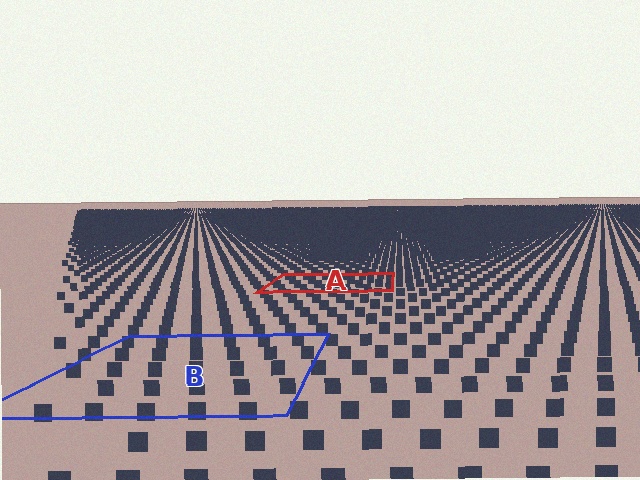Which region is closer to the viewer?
Region B is closer. The texture elements there are larger and more spread out.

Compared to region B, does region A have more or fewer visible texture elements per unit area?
Region A has more texture elements per unit area — they are packed more densely because it is farther away.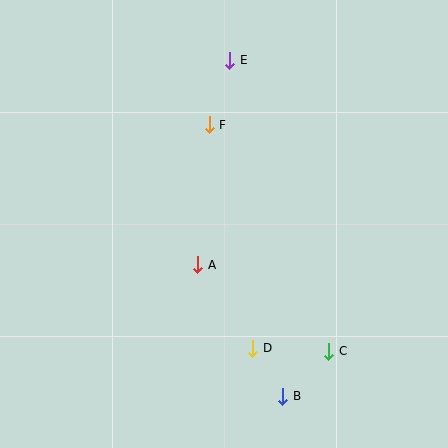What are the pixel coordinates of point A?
Point A is at (198, 265).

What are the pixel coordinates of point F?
Point F is at (209, 125).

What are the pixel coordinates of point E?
Point E is at (230, 60).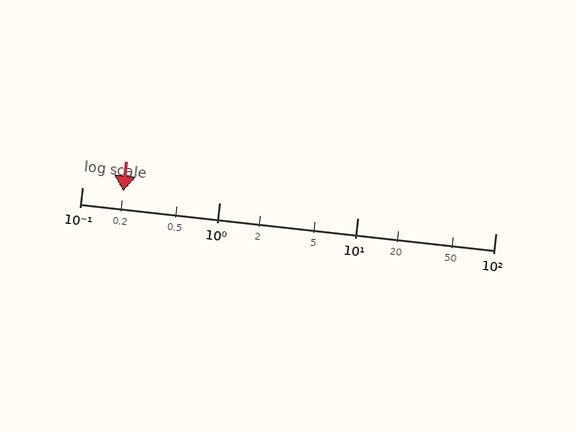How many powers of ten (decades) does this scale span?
The scale spans 3 decades, from 0.1 to 100.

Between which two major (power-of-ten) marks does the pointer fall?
The pointer is between 0.1 and 1.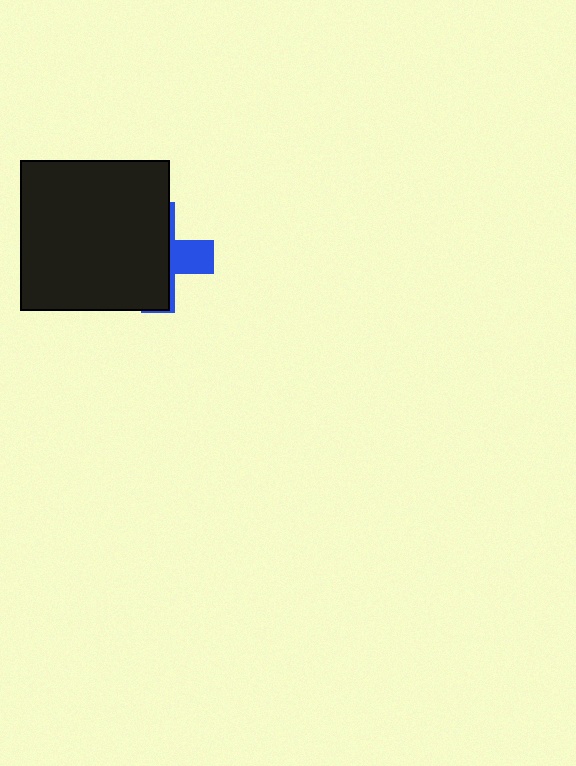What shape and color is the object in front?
The object in front is a black square.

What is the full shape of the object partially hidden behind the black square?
The partially hidden object is a blue cross.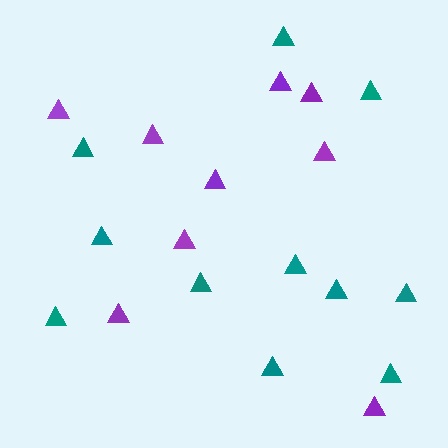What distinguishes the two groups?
There are 2 groups: one group of teal triangles (11) and one group of purple triangles (9).